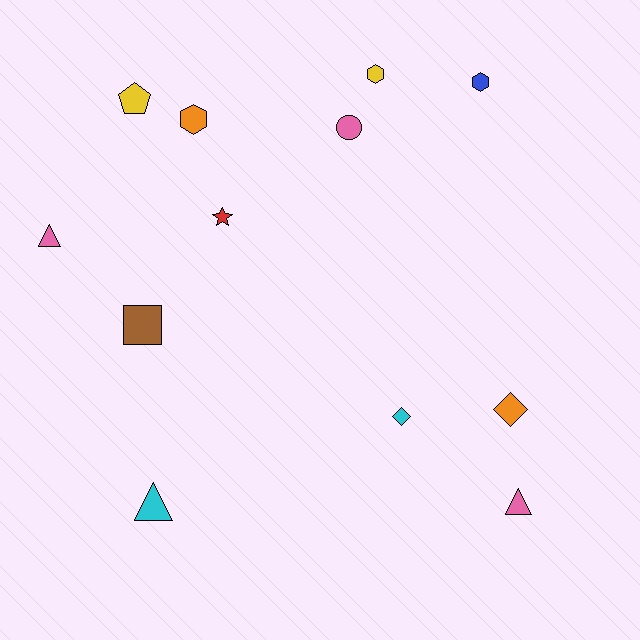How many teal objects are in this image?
There are no teal objects.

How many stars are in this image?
There is 1 star.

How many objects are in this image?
There are 12 objects.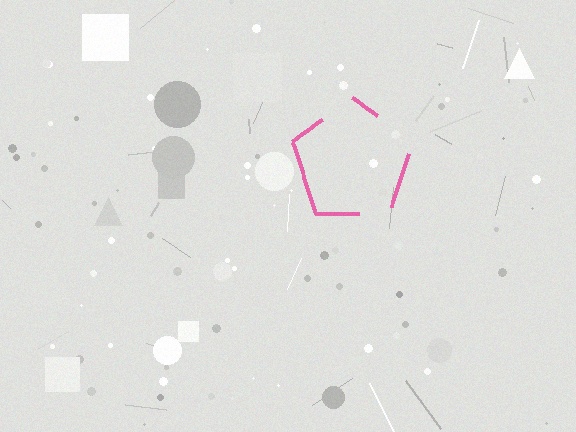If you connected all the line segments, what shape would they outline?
They would outline a pentagon.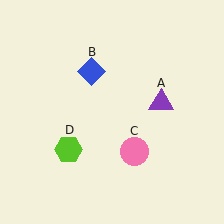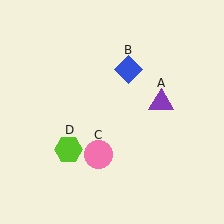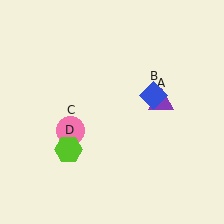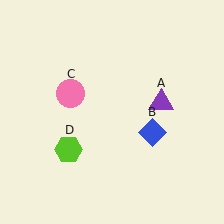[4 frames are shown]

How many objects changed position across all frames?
2 objects changed position: blue diamond (object B), pink circle (object C).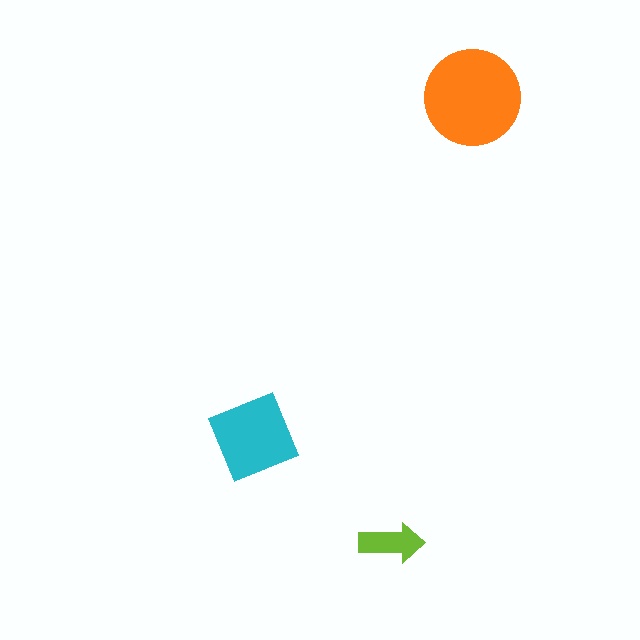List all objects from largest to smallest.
The orange circle, the cyan diamond, the lime arrow.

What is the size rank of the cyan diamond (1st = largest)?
2nd.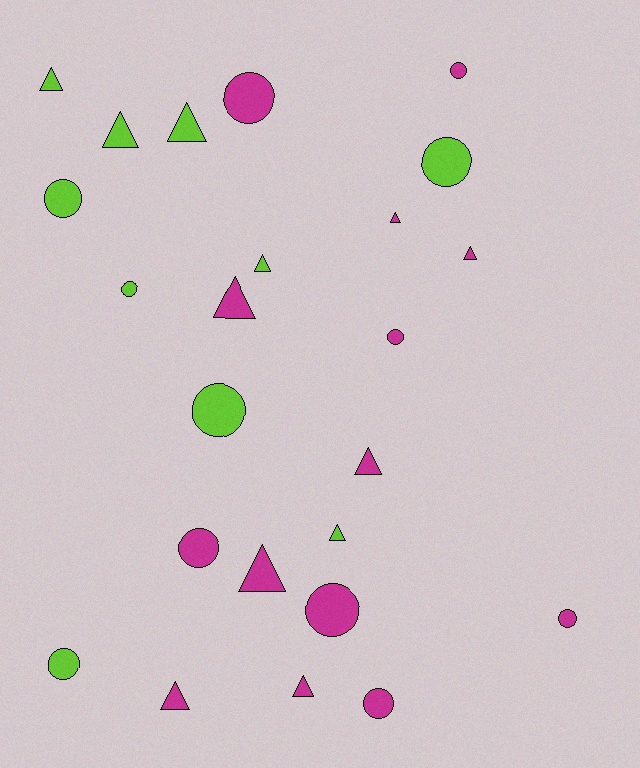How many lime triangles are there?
There are 5 lime triangles.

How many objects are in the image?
There are 24 objects.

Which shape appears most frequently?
Triangle, with 12 objects.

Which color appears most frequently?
Magenta, with 14 objects.